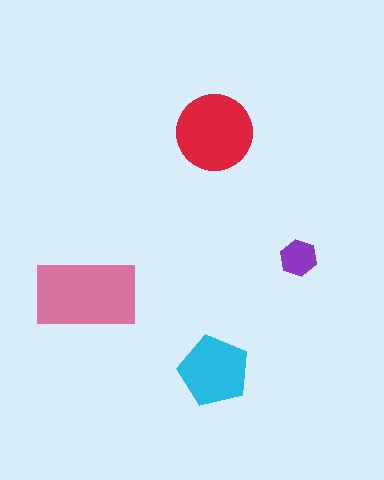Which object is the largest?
The pink rectangle.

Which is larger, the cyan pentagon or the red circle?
The red circle.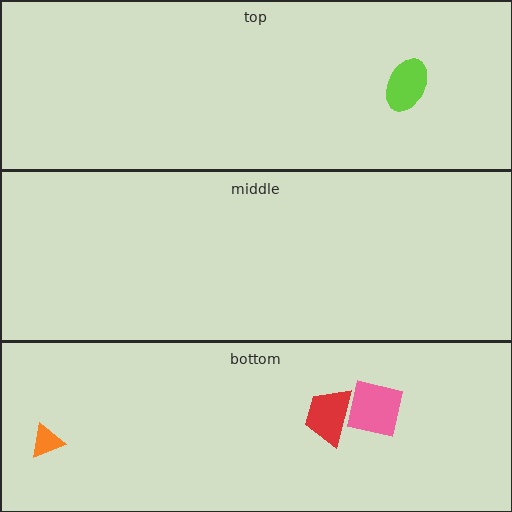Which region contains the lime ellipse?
The top region.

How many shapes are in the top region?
1.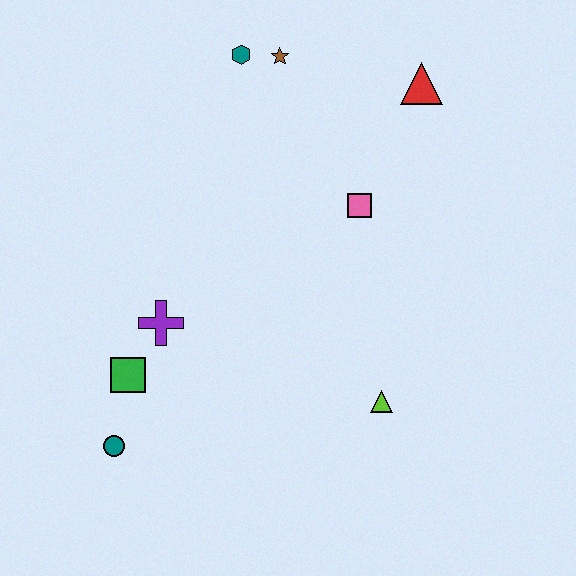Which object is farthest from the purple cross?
The red triangle is farthest from the purple cross.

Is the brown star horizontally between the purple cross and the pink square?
Yes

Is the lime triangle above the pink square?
No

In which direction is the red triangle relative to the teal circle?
The red triangle is above the teal circle.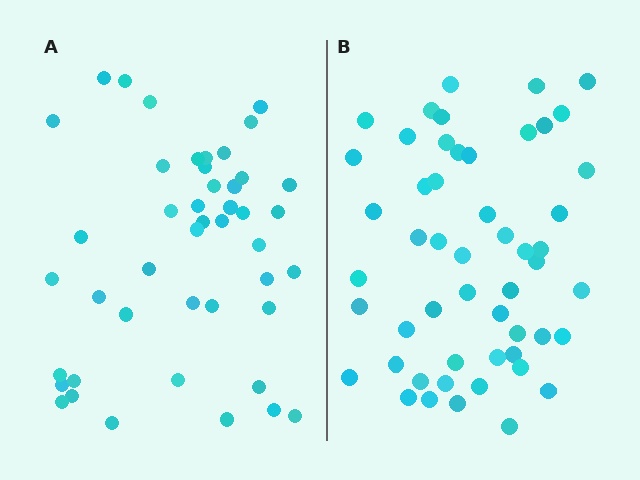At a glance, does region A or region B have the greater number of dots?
Region B (the right region) has more dots.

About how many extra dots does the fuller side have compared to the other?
Region B has roughly 8 or so more dots than region A.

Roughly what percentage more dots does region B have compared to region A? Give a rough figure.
About 15% more.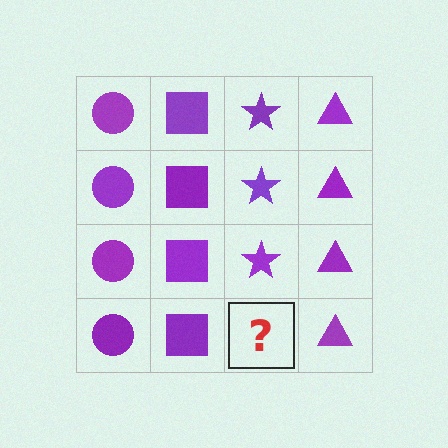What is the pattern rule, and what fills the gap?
The rule is that each column has a consistent shape. The gap should be filled with a purple star.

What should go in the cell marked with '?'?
The missing cell should contain a purple star.